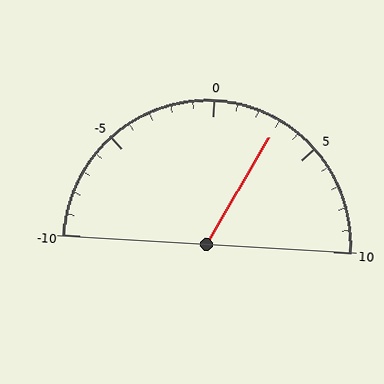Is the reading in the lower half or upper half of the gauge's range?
The reading is in the upper half of the range (-10 to 10).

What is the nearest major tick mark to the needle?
The nearest major tick mark is 5.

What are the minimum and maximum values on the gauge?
The gauge ranges from -10 to 10.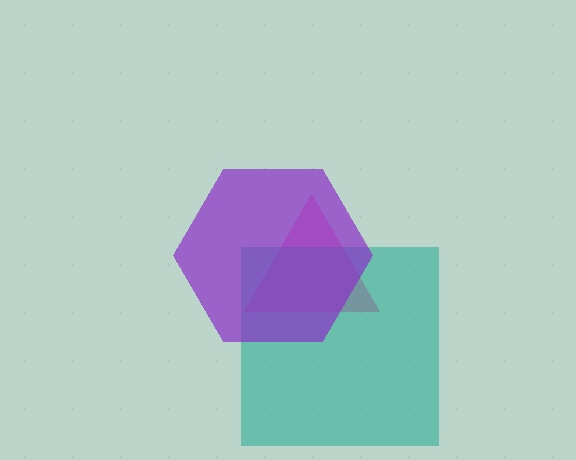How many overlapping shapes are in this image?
There are 3 overlapping shapes in the image.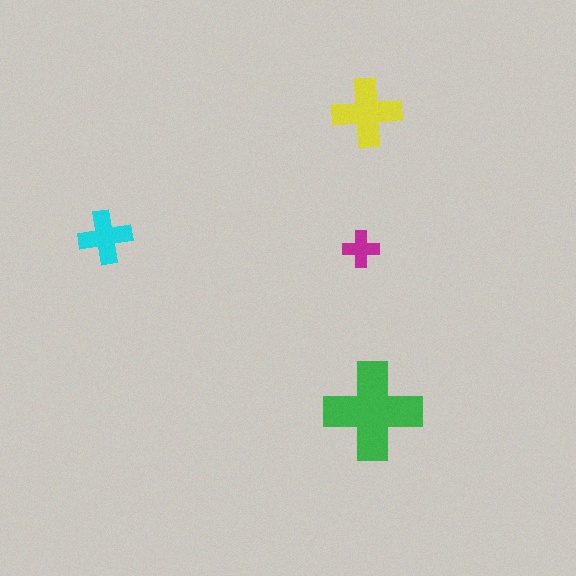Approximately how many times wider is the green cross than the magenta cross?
About 2.5 times wider.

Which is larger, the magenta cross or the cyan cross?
The cyan one.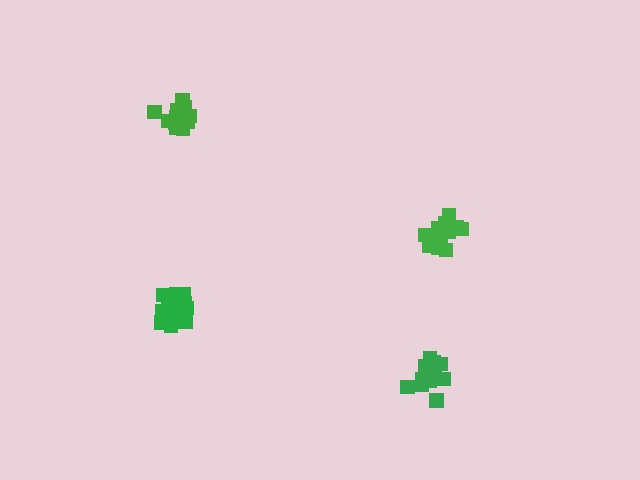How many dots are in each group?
Group 1: 18 dots, Group 2: 16 dots, Group 3: 18 dots, Group 4: 12 dots (64 total).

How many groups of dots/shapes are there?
There are 4 groups.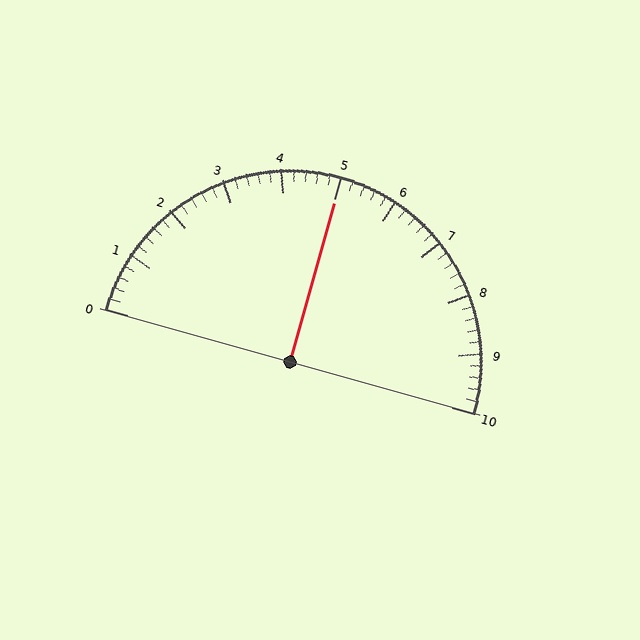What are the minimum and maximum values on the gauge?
The gauge ranges from 0 to 10.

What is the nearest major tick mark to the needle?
The nearest major tick mark is 5.